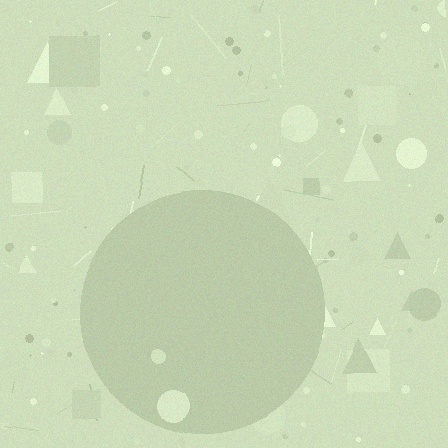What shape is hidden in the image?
A circle is hidden in the image.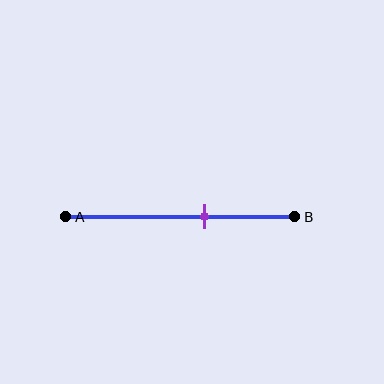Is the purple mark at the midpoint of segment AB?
No, the mark is at about 60% from A, not at the 50% midpoint.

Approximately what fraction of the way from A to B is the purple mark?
The purple mark is approximately 60% of the way from A to B.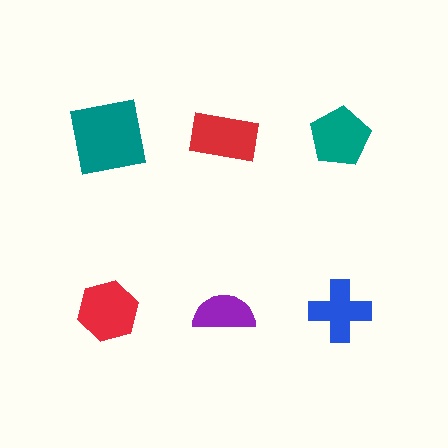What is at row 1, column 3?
A teal pentagon.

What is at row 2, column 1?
A red hexagon.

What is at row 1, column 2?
A red rectangle.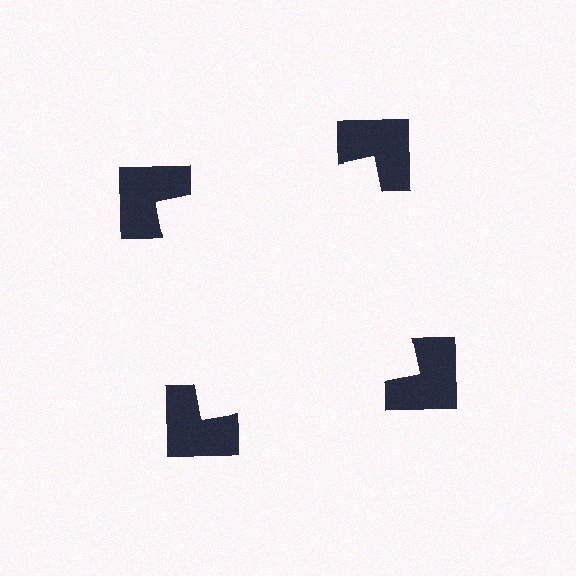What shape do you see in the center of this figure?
An illusory square — its edges are inferred from the aligned wedge cuts in the notched squares, not physically drawn.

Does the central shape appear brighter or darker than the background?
It typically appears slightly brighter than the background, even though no actual brightness change is drawn.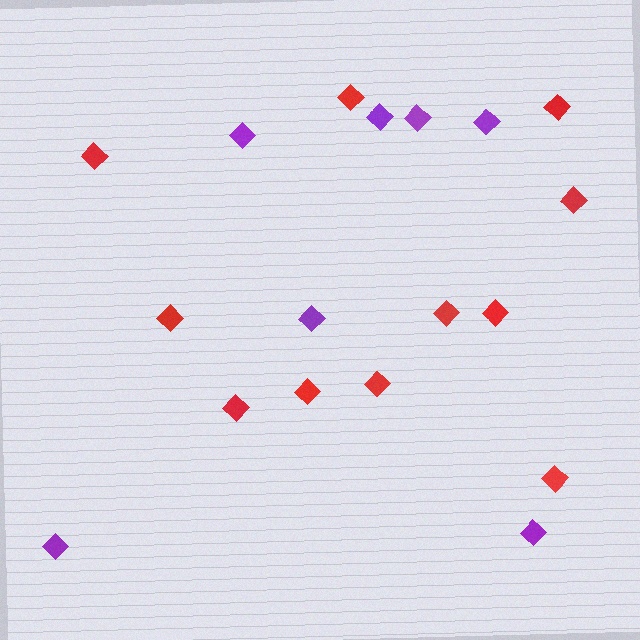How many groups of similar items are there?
There are 2 groups: one group of red diamonds (11) and one group of purple diamonds (7).